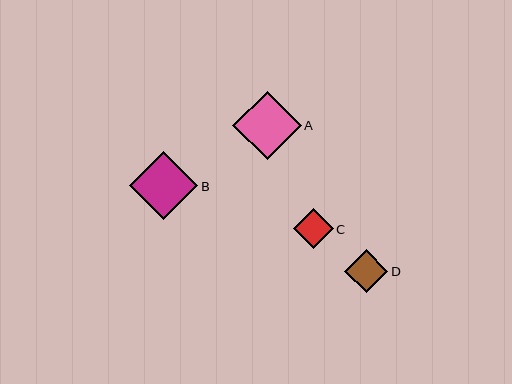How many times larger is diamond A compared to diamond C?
Diamond A is approximately 1.7 times the size of diamond C.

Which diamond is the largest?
Diamond B is the largest with a size of approximately 68 pixels.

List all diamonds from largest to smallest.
From largest to smallest: B, A, D, C.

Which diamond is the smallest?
Diamond C is the smallest with a size of approximately 40 pixels.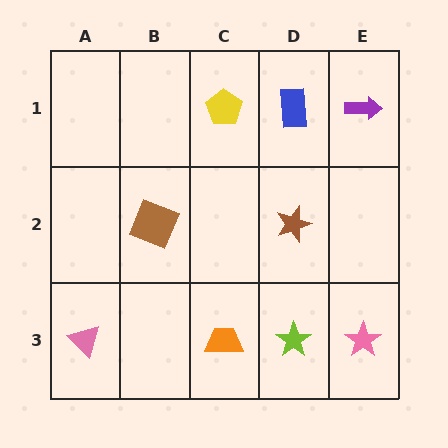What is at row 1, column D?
A blue rectangle.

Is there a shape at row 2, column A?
No, that cell is empty.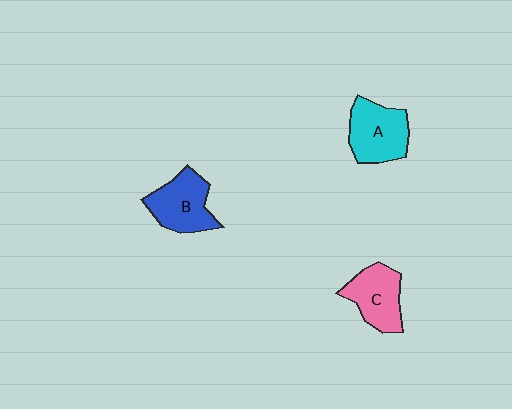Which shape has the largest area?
Shape A (cyan).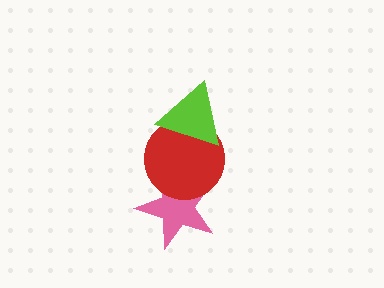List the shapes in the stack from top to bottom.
From top to bottom: the lime triangle, the red circle, the pink star.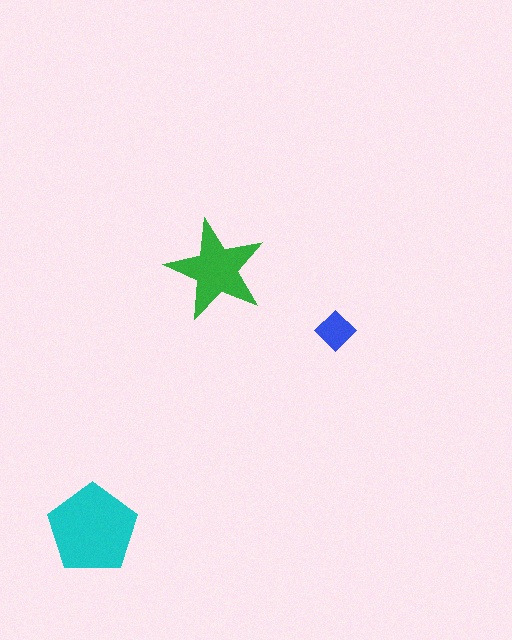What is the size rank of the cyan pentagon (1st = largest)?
1st.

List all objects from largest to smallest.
The cyan pentagon, the green star, the blue diamond.